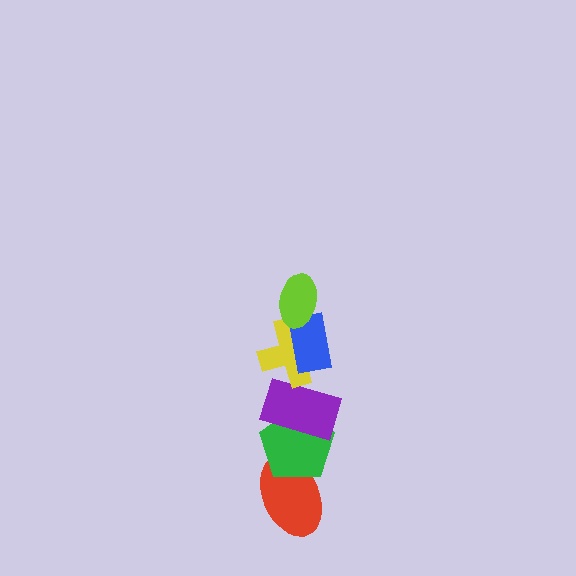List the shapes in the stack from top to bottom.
From top to bottom: the lime ellipse, the blue rectangle, the yellow cross, the purple rectangle, the green pentagon, the red ellipse.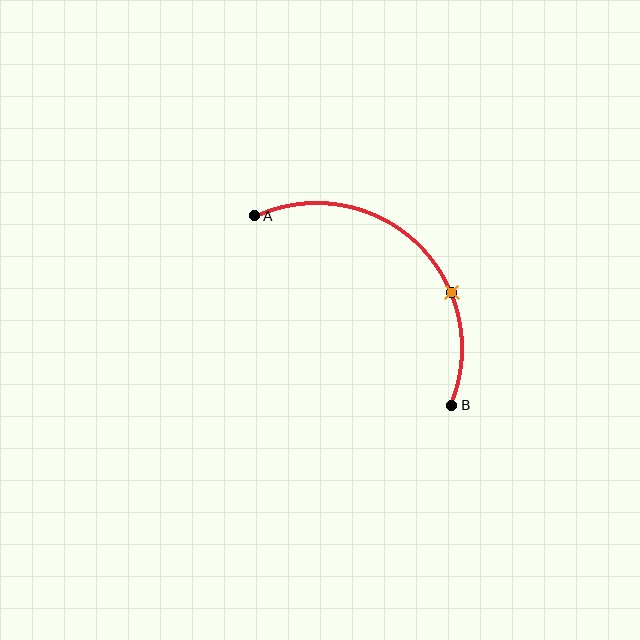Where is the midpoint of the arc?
The arc midpoint is the point on the curve farthest from the straight line joining A and B. It sits above and to the right of that line.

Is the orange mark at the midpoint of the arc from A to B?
No. The orange mark lies on the arc but is closer to endpoint B. The arc midpoint would be at the point on the curve equidistant along the arc from both A and B.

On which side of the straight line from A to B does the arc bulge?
The arc bulges above and to the right of the straight line connecting A and B.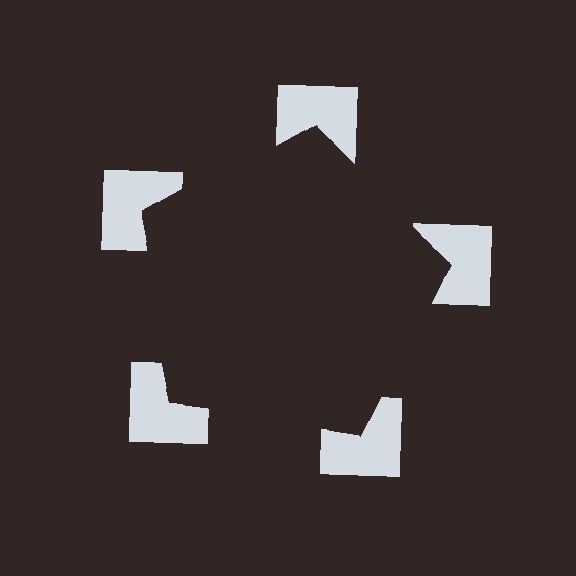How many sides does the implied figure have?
5 sides.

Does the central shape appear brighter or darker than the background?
It typically appears slightly darker than the background, even though no actual brightness change is drawn.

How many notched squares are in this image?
There are 5 — one at each vertex of the illusory pentagon.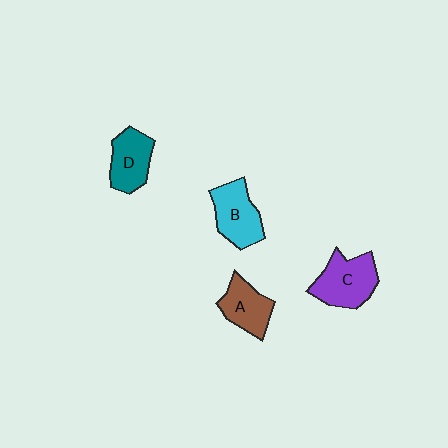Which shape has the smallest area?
Shape A (brown).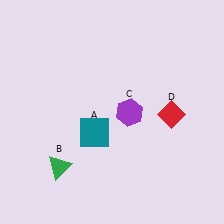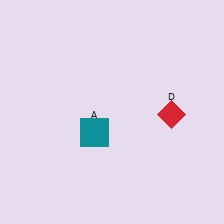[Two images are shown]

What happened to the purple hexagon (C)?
The purple hexagon (C) was removed in Image 2. It was in the bottom-right area of Image 1.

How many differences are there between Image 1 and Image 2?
There are 2 differences between the two images.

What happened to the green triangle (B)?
The green triangle (B) was removed in Image 2. It was in the bottom-left area of Image 1.